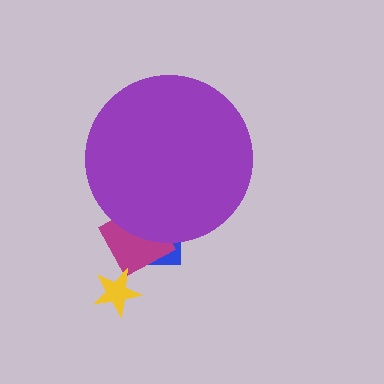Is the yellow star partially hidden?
No, the yellow star is fully visible.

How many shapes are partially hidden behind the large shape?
2 shapes are partially hidden.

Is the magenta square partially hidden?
Yes, the magenta square is partially hidden behind the purple circle.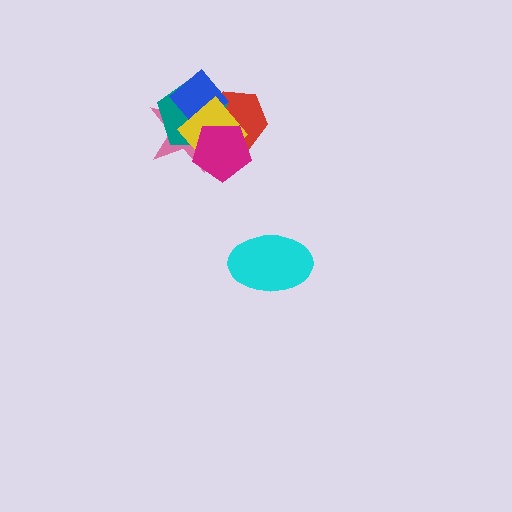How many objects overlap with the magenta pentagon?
4 objects overlap with the magenta pentagon.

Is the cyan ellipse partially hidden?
No, no other shape covers it.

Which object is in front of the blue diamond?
The yellow diamond is in front of the blue diamond.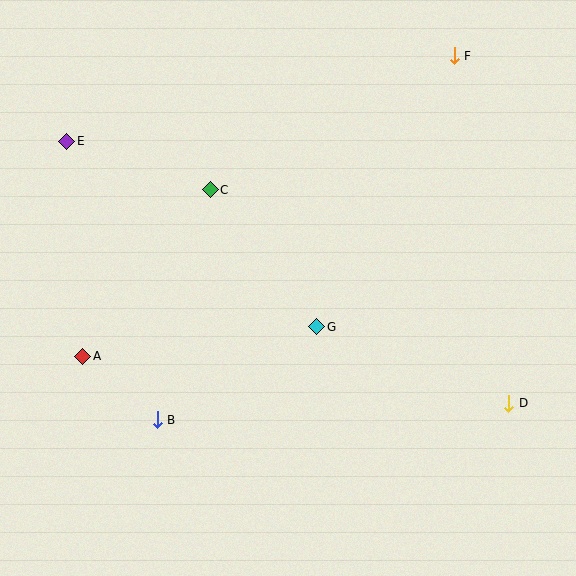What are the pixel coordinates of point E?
Point E is at (67, 141).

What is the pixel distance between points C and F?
The distance between C and F is 279 pixels.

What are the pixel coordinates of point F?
Point F is at (454, 56).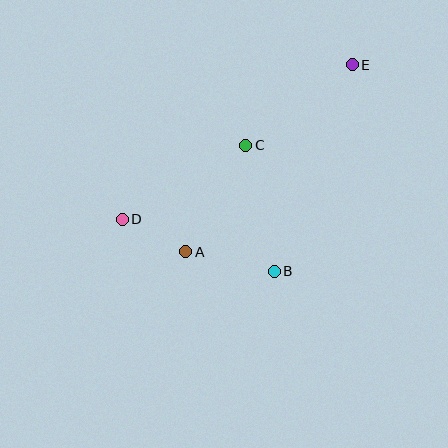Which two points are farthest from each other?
Points D and E are farthest from each other.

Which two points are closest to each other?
Points A and D are closest to each other.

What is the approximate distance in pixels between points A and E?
The distance between A and E is approximately 250 pixels.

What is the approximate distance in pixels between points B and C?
The distance between B and C is approximately 129 pixels.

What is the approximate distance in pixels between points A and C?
The distance between A and C is approximately 122 pixels.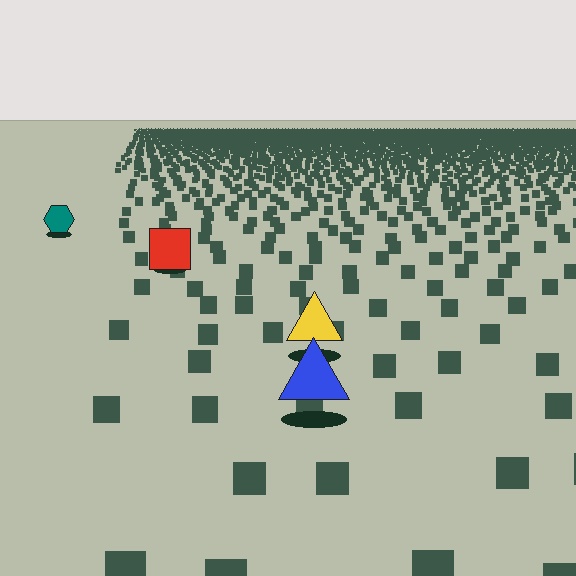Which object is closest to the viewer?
The blue triangle is closest. The texture marks near it are larger and more spread out.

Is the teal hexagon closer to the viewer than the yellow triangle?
No. The yellow triangle is closer — you can tell from the texture gradient: the ground texture is coarser near it.